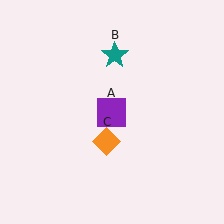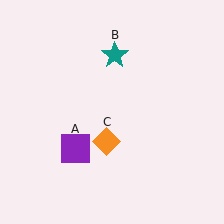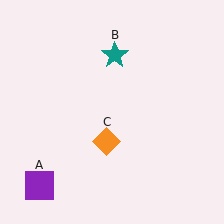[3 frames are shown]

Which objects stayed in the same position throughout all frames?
Teal star (object B) and orange diamond (object C) remained stationary.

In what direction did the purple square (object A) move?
The purple square (object A) moved down and to the left.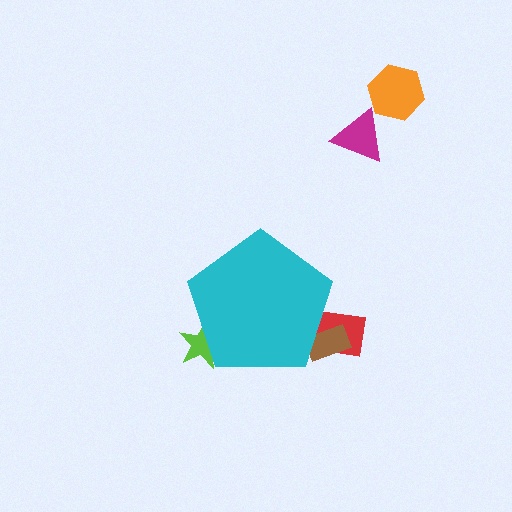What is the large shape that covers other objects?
A cyan pentagon.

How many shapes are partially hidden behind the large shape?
3 shapes are partially hidden.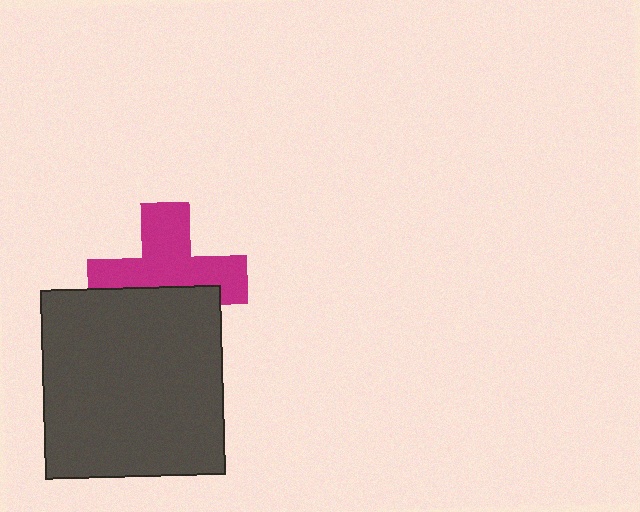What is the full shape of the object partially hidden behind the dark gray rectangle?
The partially hidden object is a magenta cross.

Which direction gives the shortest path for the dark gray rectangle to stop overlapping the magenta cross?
Moving down gives the shortest separation.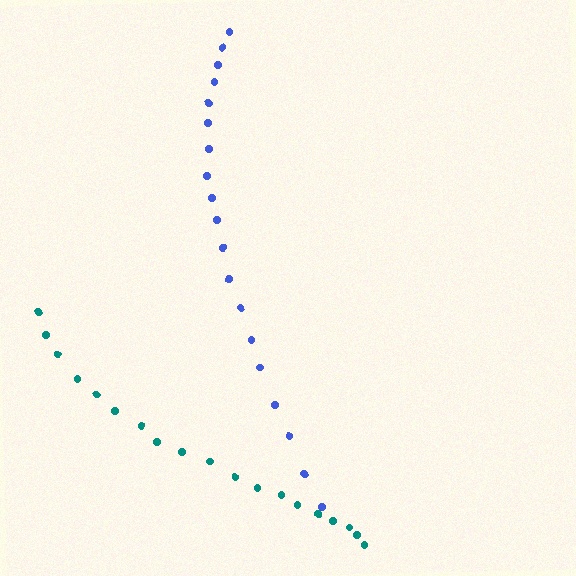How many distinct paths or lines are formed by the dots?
There are 2 distinct paths.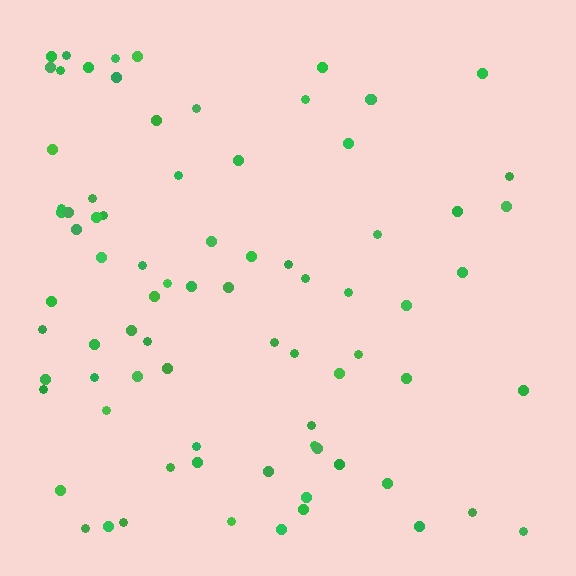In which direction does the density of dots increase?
From right to left, with the left side densest.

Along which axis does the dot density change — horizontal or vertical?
Horizontal.